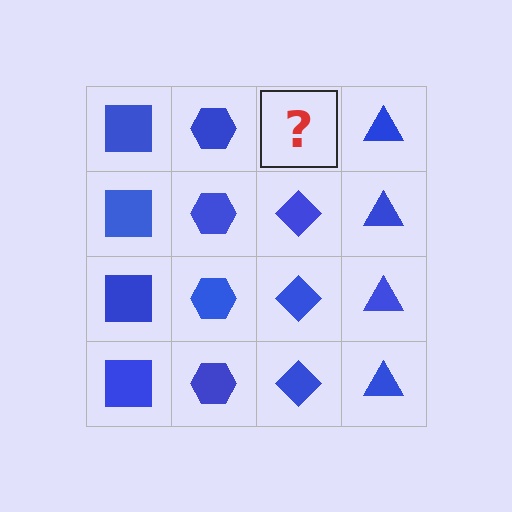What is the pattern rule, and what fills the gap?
The rule is that each column has a consistent shape. The gap should be filled with a blue diamond.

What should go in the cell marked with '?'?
The missing cell should contain a blue diamond.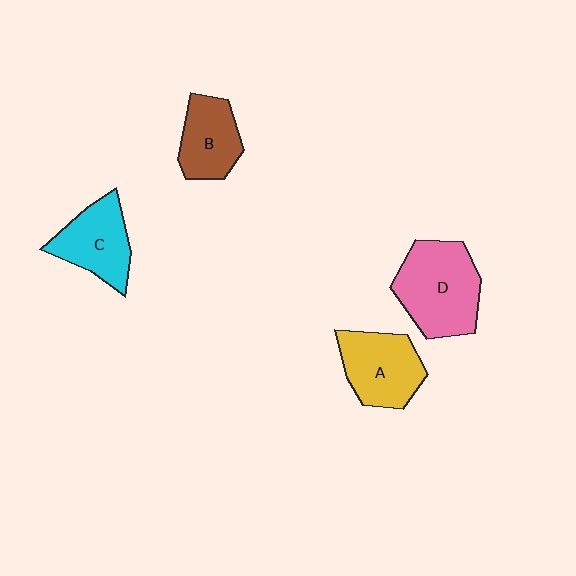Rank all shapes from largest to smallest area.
From largest to smallest: D (pink), A (yellow), C (cyan), B (brown).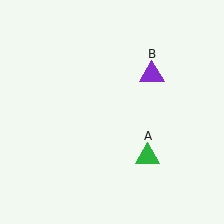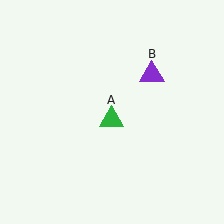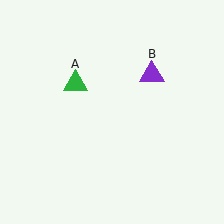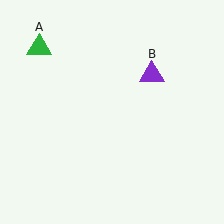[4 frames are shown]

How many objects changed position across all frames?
1 object changed position: green triangle (object A).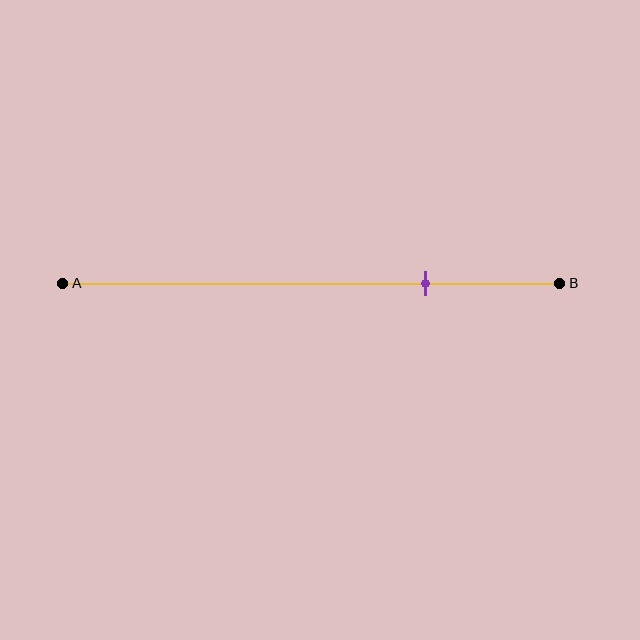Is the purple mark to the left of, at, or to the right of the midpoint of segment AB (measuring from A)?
The purple mark is to the right of the midpoint of segment AB.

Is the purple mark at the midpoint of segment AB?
No, the mark is at about 75% from A, not at the 50% midpoint.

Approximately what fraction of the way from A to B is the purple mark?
The purple mark is approximately 75% of the way from A to B.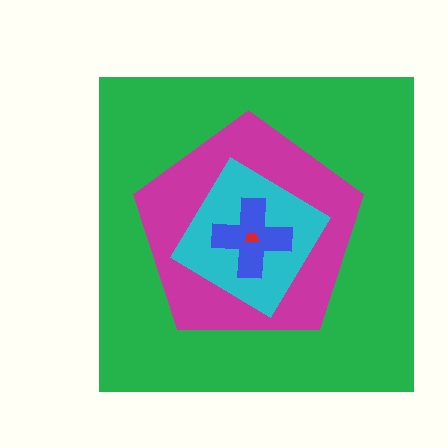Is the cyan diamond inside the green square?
Yes.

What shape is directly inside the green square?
The magenta pentagon.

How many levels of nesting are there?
5.